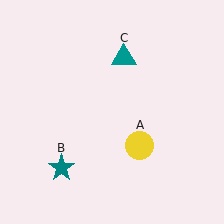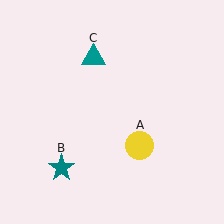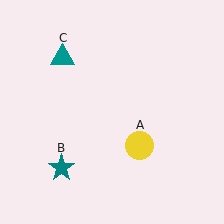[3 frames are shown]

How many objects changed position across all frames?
1 object changed position: teal triangle (object C).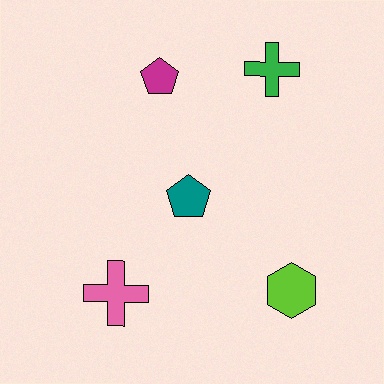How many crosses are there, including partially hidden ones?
There are 2 crosses.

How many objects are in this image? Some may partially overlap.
There are 5 objects.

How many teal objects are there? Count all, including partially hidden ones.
There is 1 teal object.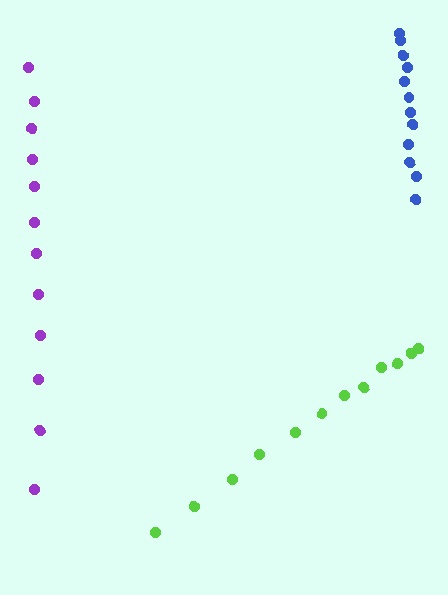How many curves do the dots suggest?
There are 3 distinct paths.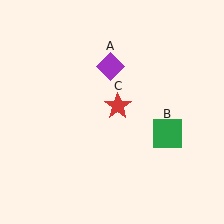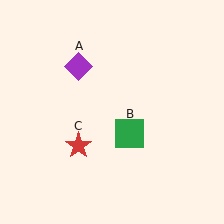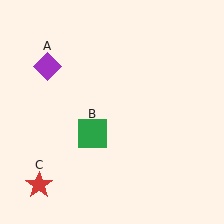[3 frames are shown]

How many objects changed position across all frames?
3 objects changed position: purple diamond (object A), green square (object B), red star (object C).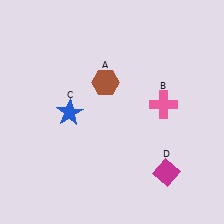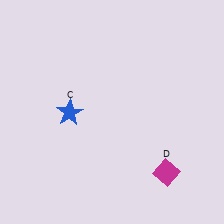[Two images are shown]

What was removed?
The brown hexagon (A), the pink cross (B) were removed in Image 2.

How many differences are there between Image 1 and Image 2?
There are 2 differences between the two images.